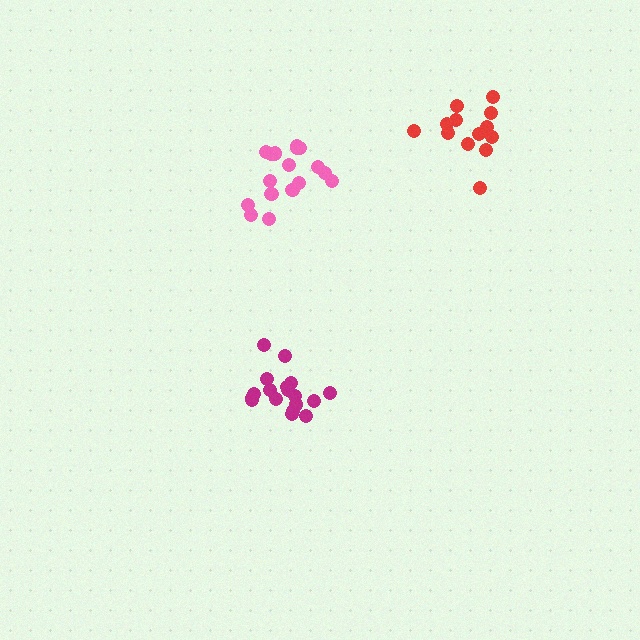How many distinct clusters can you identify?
There are 3 distinct clusters.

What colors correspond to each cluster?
The clusters are colored: red, pink, magenta.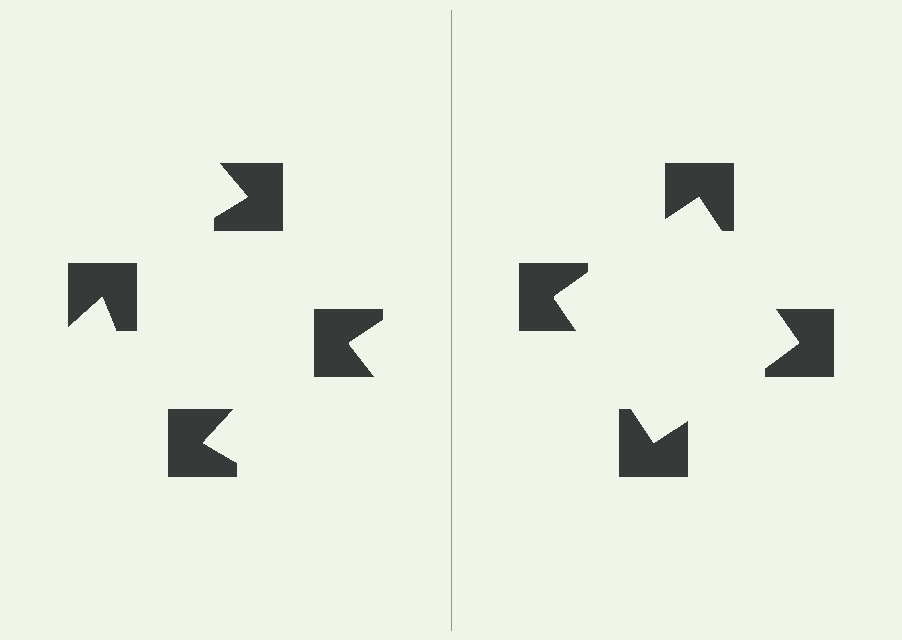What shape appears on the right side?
An illusory square.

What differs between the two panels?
The notched squares are positioned identically on both sides; only the wedge orientations differ. On the right they align to a square; on the left they are misaligned.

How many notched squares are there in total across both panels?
8 — 4 on each side.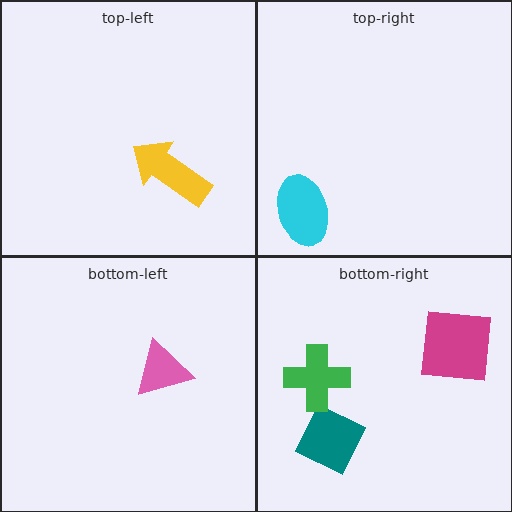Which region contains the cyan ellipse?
The top-right region.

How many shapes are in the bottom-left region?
1.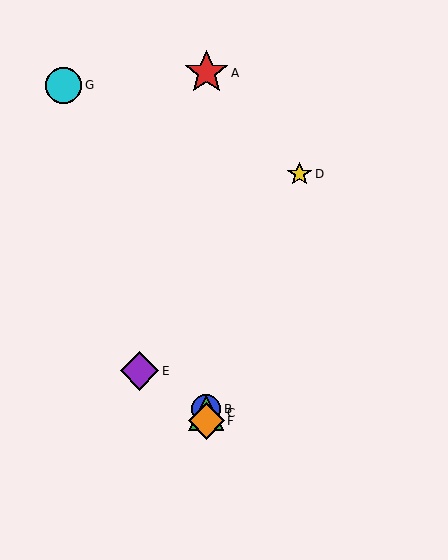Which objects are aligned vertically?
Objects A, B, C, F are aligned vertically.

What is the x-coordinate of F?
Object F is at x≈206.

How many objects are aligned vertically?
4 objects (A, B, C, F) are aligned vertically.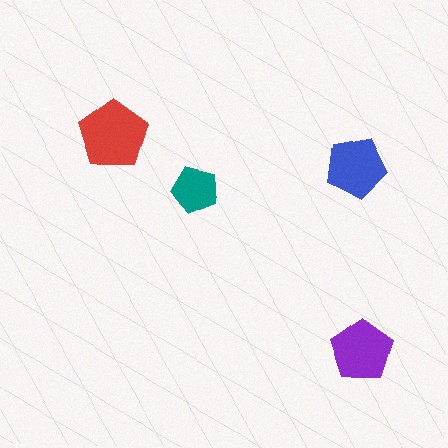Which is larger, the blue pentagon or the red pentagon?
The red one.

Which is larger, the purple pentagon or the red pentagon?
The red one.